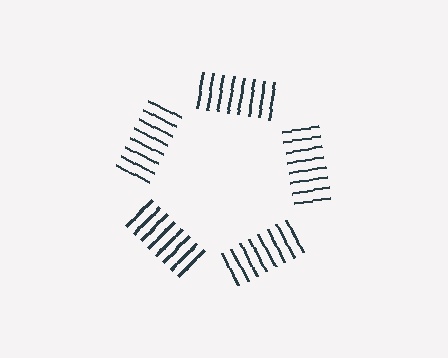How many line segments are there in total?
40 — 8 along each of the 5 edges.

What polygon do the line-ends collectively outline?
An illusory pentagon — the line segments terminate on its edges but no continuous stroke is drawn.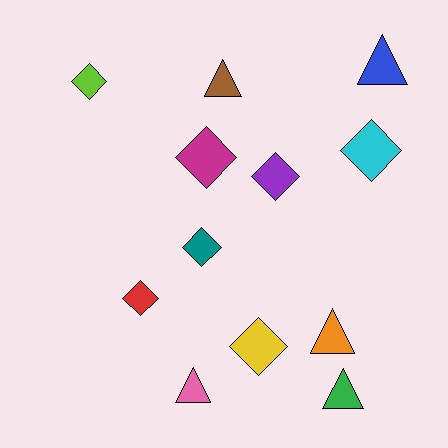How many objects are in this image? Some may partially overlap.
There are 12 objects.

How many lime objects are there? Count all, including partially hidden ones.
There is 1 lime object.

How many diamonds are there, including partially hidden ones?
There are 7 diamonds.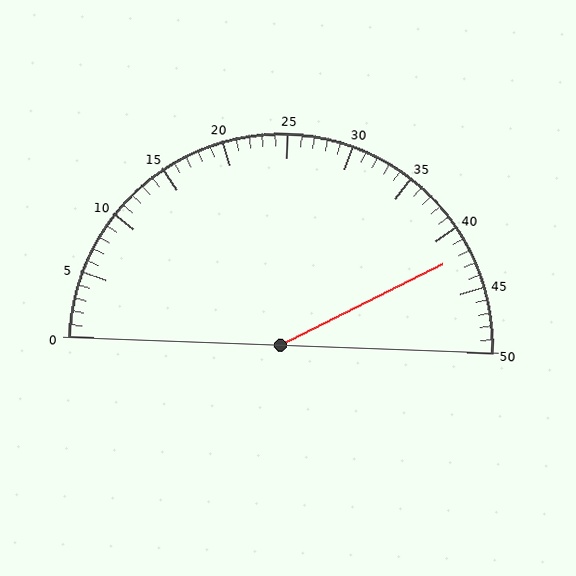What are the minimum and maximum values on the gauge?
The gauge ranges from 0 to 50.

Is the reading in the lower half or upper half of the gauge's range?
The reading is in the upper half of the range (0 to 50).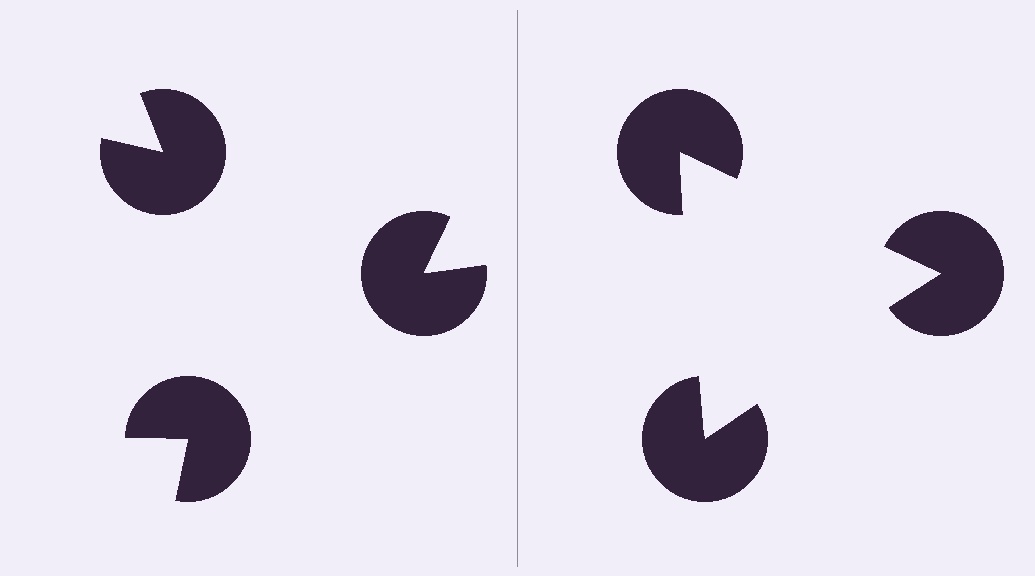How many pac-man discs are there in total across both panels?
6 — 3 on each side.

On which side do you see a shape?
An illusory triangle appears on the right side. On the left side the wedge cuts are rotated, so no coherent shape forms.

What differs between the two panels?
The pac-man discs are positioned identically on both sides; only the wedge orientations differ. On the right they align to a triangle; on the left they are misaligned.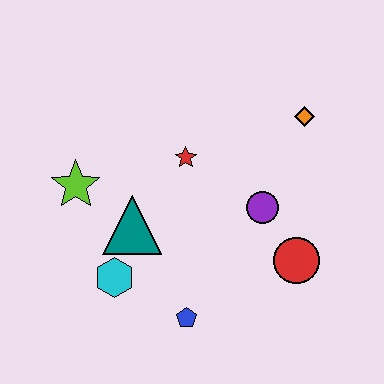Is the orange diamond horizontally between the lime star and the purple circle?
No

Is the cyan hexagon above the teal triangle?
No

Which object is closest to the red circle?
The purple circle is closest to the red circle.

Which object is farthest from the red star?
The blue pentagon is farthest from the red star.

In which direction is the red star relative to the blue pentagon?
The red star is above the blue pentagon.